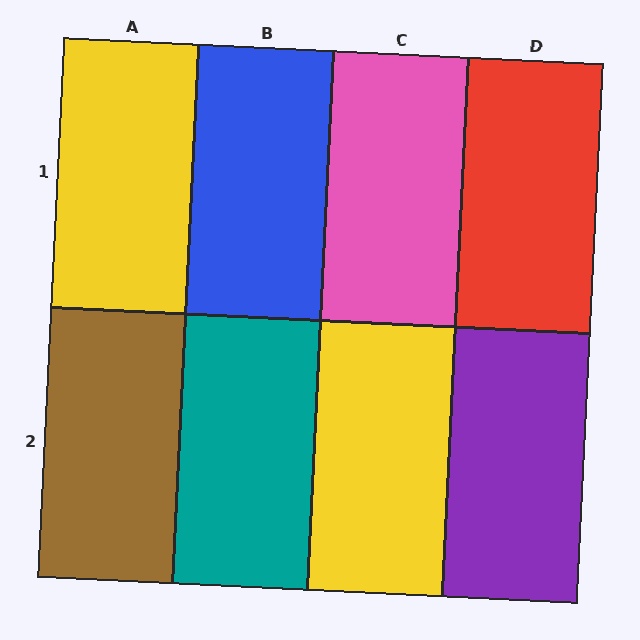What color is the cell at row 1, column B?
Blue.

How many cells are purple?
1 cell is purple.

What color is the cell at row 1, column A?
Yellow.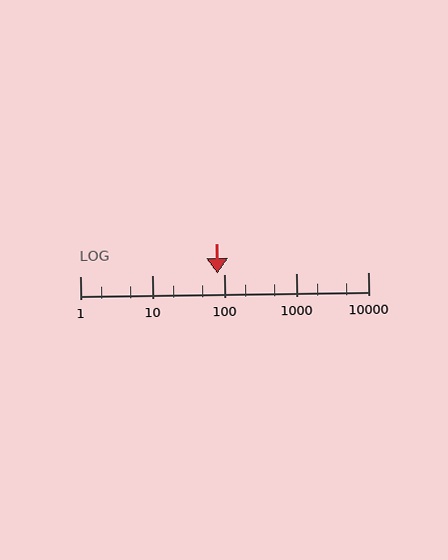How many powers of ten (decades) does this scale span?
The scale spans 4 decades, from 1 to 10000.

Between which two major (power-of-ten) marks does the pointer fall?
The pointer is between 10 and 100.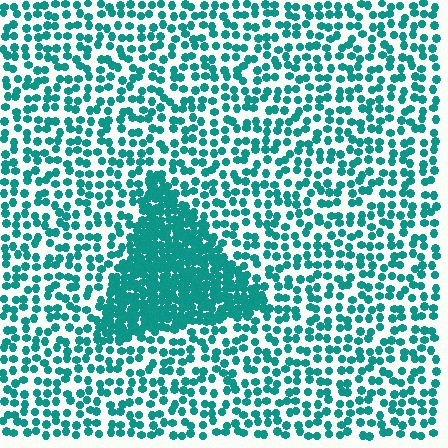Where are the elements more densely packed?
The elements are more densely packed inside the triangle boundary.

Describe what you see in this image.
The image contains small teal elements arranged at two different densities. A triangle-shaped region is visible where the elements are more densely packed than the surrounding area.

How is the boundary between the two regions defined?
The boundary is defined by a change in element density (approximately 2.7x ratio). All elements are the same color, size, and shape.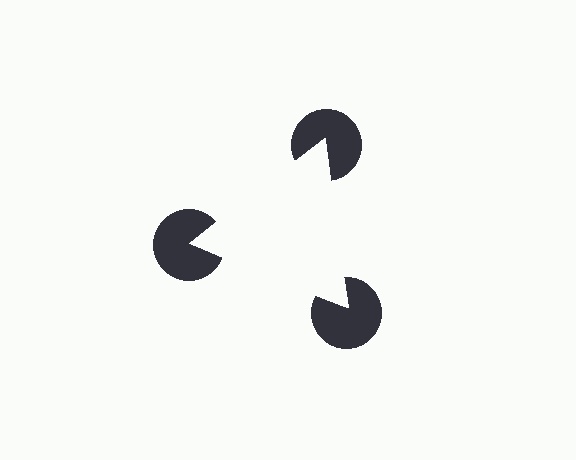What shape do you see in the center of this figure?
An illusory triangle — its edges are inferred from the aligned wedge cuts in the pac-man discs, not physically drawn.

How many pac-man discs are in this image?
There are 3 — one at each vertex of the illusory triangle.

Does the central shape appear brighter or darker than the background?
It typically appears slightly brighter than the background, even though no actual brightness change is drawn.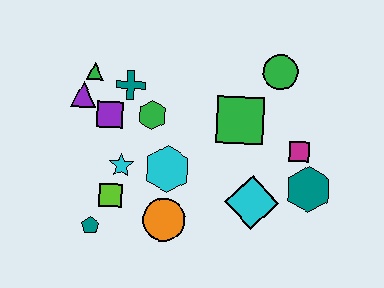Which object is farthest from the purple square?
The teal hexagon is farthest from the purple square.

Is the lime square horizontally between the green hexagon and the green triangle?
Yes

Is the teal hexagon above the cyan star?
No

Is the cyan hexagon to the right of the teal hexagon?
No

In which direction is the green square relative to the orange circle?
The green square is above the orange circle.